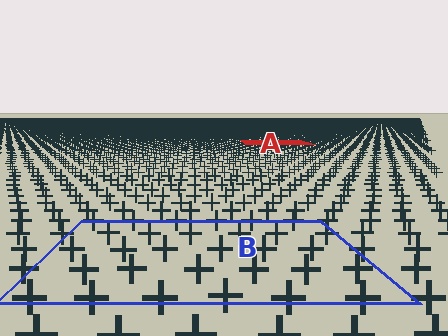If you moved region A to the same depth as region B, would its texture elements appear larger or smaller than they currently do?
They would appear larger. At a closer depth, the same texture elements are projected at a bigger on-screen size.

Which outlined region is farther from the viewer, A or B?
Region A is farther from the viewer — the texture elements inside it appear smaller and more densely packed.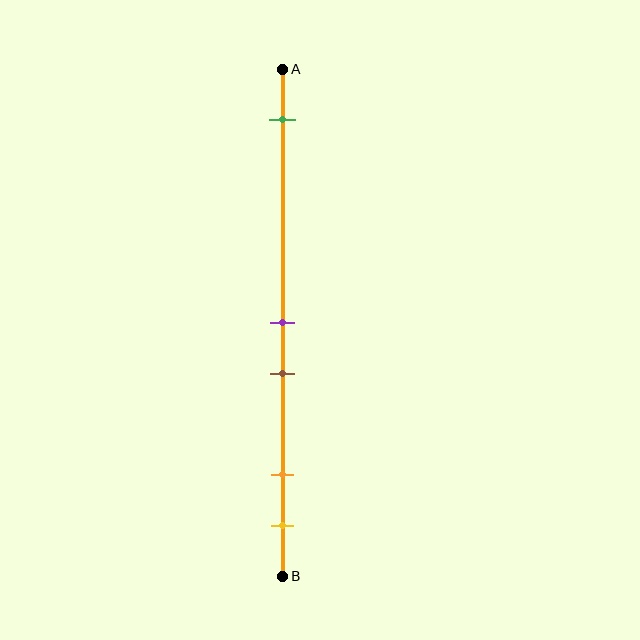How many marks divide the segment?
There are 5 marks dividing the segment.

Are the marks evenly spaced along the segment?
No, the marks are not evenly spaced.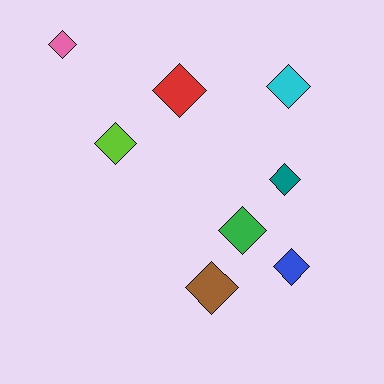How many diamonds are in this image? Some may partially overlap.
There are 8 diamonds.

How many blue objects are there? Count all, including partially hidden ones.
There is 1 blue object.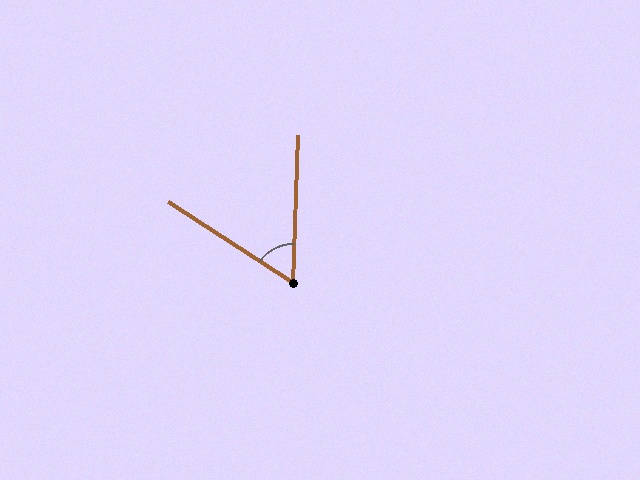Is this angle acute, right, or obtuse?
It is acute.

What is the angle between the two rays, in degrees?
Approximately 59 degrees.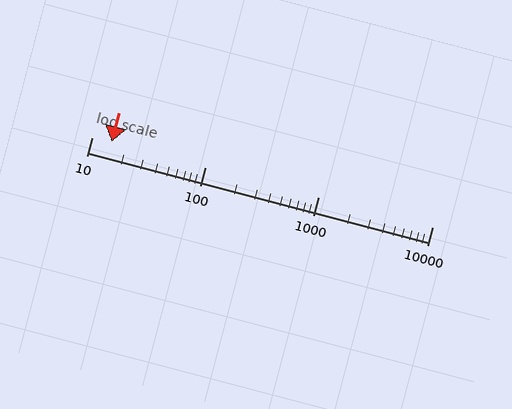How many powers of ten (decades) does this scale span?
The scale spans 3 decades, from 10 to 10000.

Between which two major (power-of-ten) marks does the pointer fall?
The pointer is between 10 and 100.